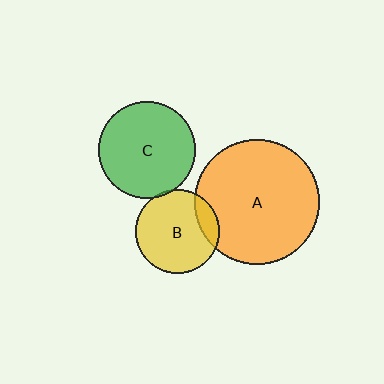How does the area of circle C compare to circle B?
Approximately 1.3 times.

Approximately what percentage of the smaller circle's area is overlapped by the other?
Approximately 15%.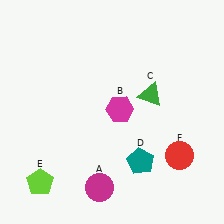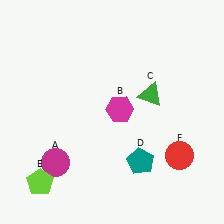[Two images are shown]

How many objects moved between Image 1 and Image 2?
1 object moved between the two images.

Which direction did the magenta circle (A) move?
The magenta circle (A) moved left.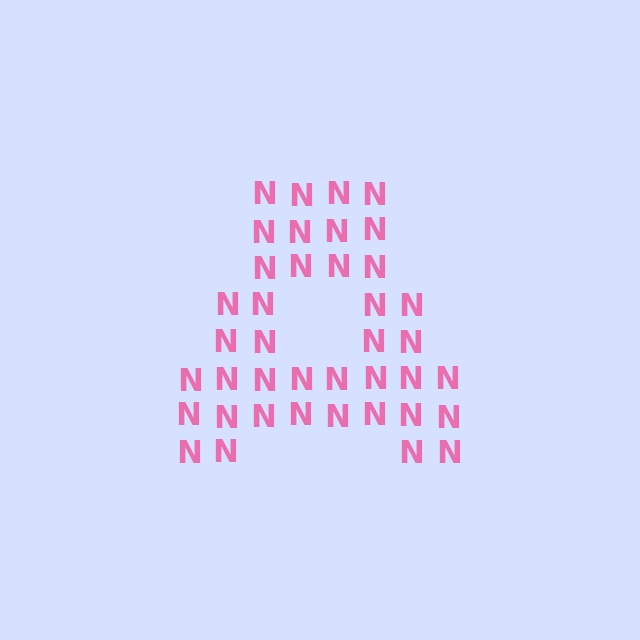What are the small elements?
The small elements are letter N's.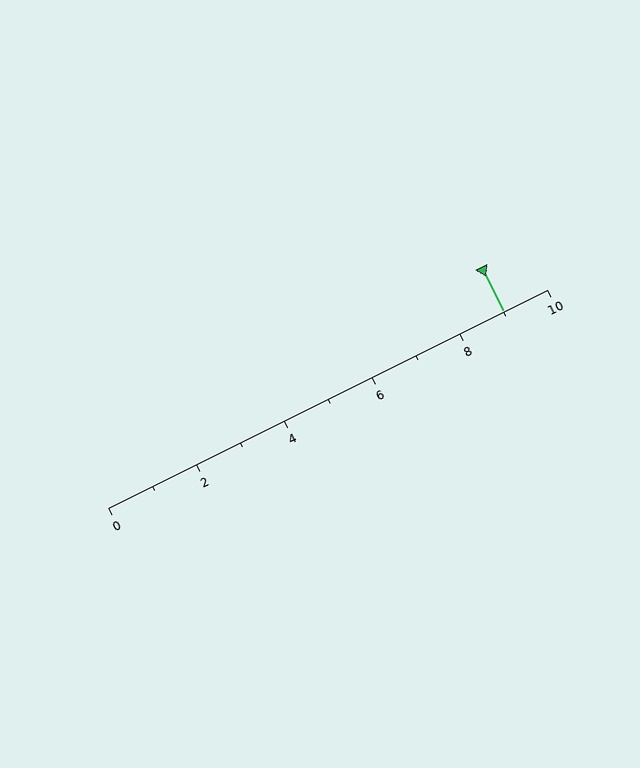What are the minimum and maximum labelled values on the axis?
The axis runs from 0 to 10.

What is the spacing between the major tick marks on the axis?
The major ticks are spaced 2 apart.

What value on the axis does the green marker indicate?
The marker indicates approximately 9.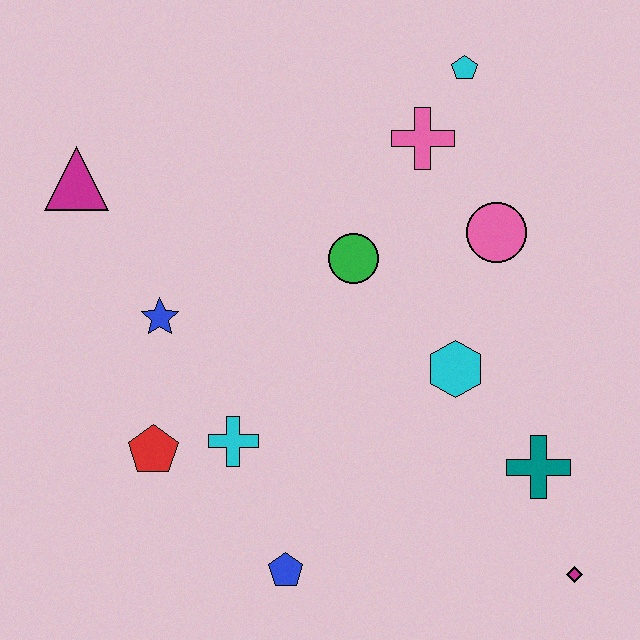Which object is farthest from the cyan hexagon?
The magenta triangle is farthest from the cyan hexagon.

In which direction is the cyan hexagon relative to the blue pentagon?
The cyan hexagon is above the blue pentagon.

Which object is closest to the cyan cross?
The red pentagon is closest to the cyan cross.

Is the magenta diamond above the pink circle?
No